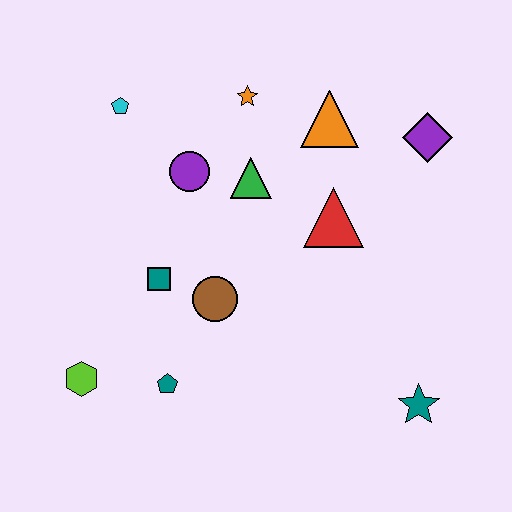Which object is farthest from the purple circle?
The teal star is farthest from the purple circle.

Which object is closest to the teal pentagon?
The lime hexagon is closest to the teal pentagon.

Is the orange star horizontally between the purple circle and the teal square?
No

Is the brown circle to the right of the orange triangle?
No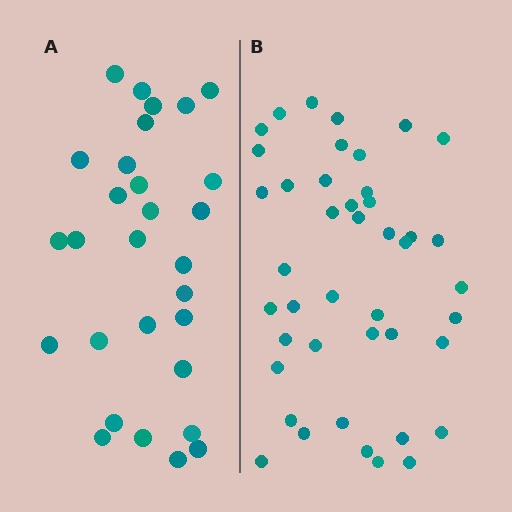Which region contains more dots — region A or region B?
Region B (the right region) has more dots.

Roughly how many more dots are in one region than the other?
Region B has approximately 15 more dots than region A.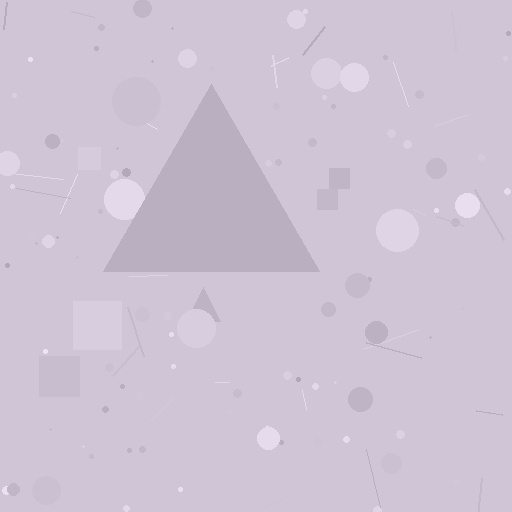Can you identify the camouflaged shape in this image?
The camouflaged shape is a triangle.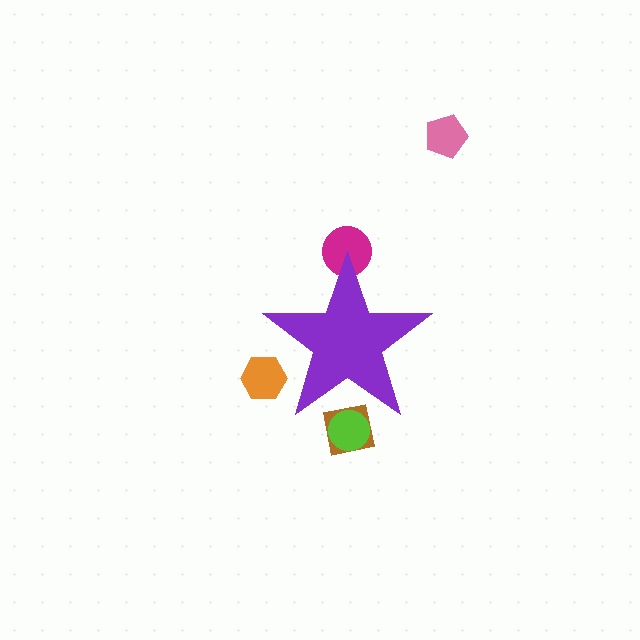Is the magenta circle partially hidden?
Yes, the magenta circle is partially hidden behind the purple star.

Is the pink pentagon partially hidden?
No, the pink pentagon is fully visible.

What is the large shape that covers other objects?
A purple star.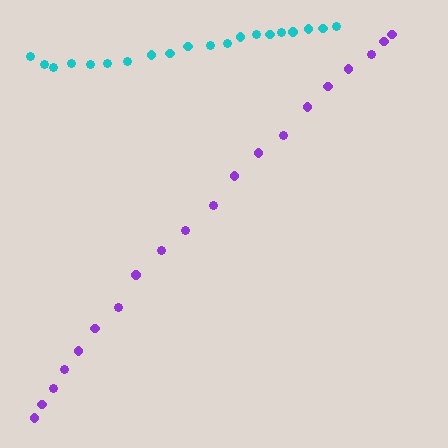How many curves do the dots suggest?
There are 2 distinct paths.